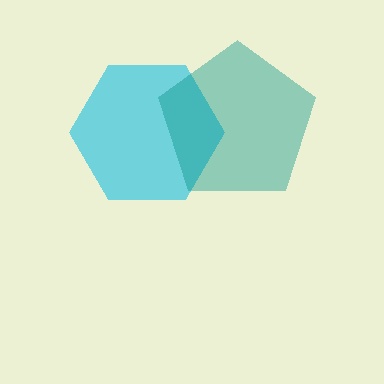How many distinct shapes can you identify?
There are 2 distinct shapes: a cyan hexagon, a teal pentagon.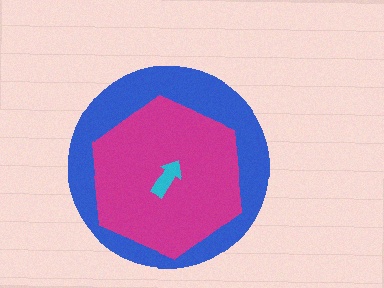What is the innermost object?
The cyan arrow.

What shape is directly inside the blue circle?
The magenta hexagon.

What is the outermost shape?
The blue circle.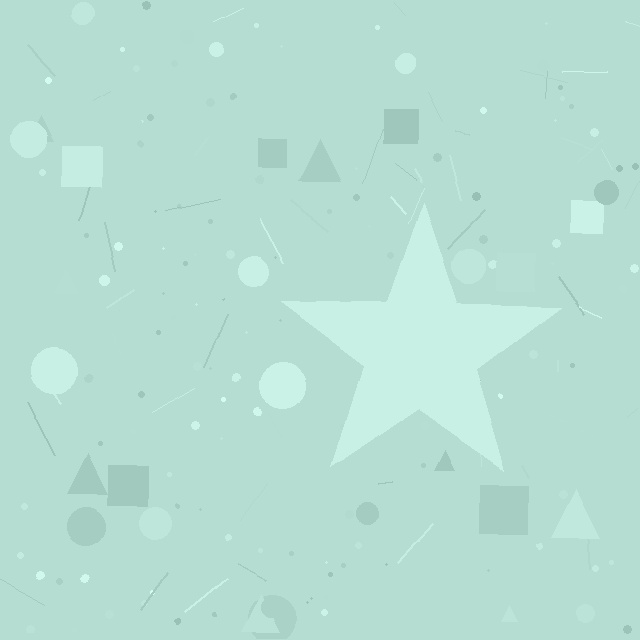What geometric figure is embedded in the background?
A star is embedded in the background.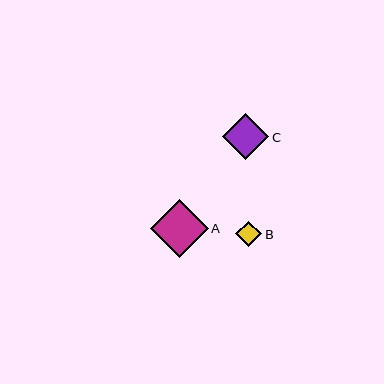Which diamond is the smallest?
Diamond B is the smallest with a size of approximately 26 pixels.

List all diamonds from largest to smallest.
From largest to smallest: A, C, B.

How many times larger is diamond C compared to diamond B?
Diamond C is approximately 1.8 times the size of diamond B.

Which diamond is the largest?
Diamond A is the largest with a size of approximately 57 pixels.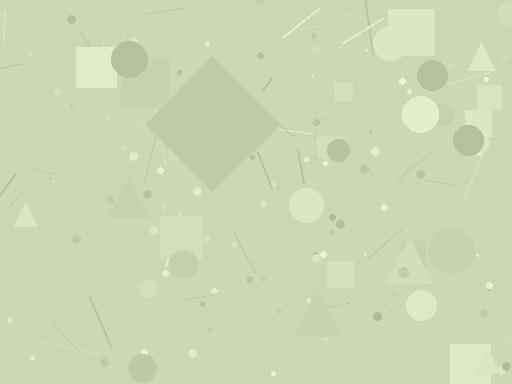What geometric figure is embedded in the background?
A diamond is embedded in the background.